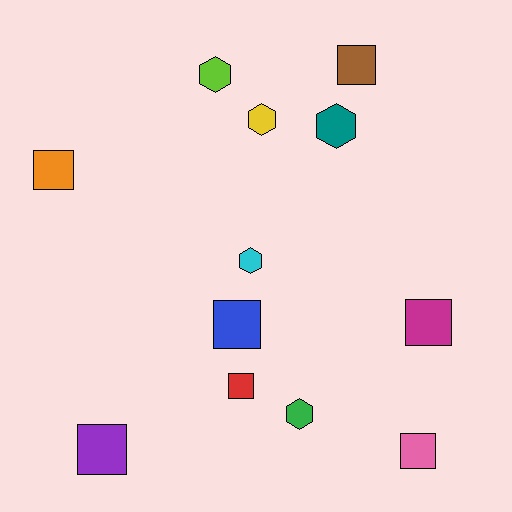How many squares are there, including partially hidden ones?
There are 7 squares.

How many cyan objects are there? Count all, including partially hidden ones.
There is 1 cyan object.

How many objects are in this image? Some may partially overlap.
There are 12 objects.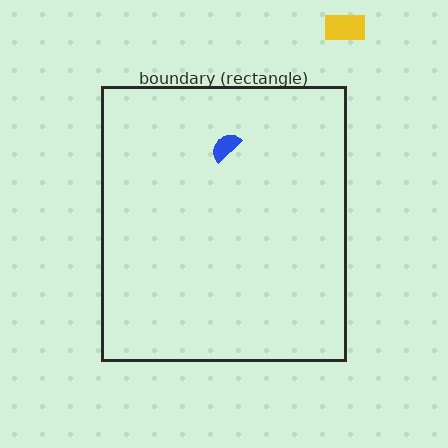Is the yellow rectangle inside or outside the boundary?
Outside.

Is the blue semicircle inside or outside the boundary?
Inside.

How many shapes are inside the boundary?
1 inside, 1 outside.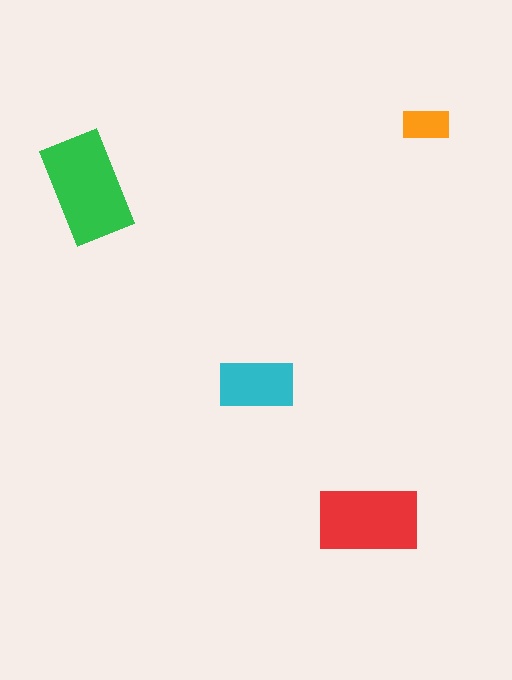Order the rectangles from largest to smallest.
the green one, the red one, the cyan one, the orange one.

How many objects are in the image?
There are 4 objects in the image.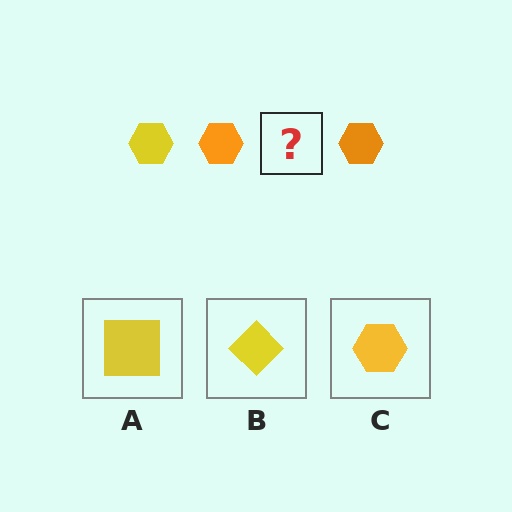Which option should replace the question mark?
Option C.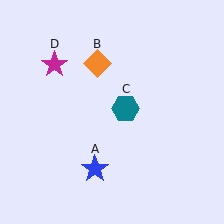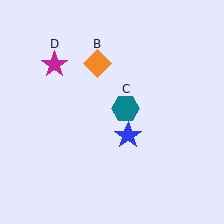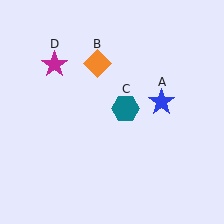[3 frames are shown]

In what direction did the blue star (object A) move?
The blue star (object A) moved up and to the right.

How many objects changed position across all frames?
1 object changed position: blue star (object A).